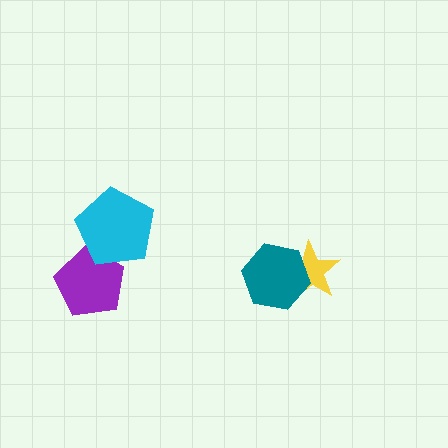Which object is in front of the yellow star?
The teal hexagon is in front of the yellow star.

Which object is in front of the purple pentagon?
The cyan pentagon is in front of the purple pentagon.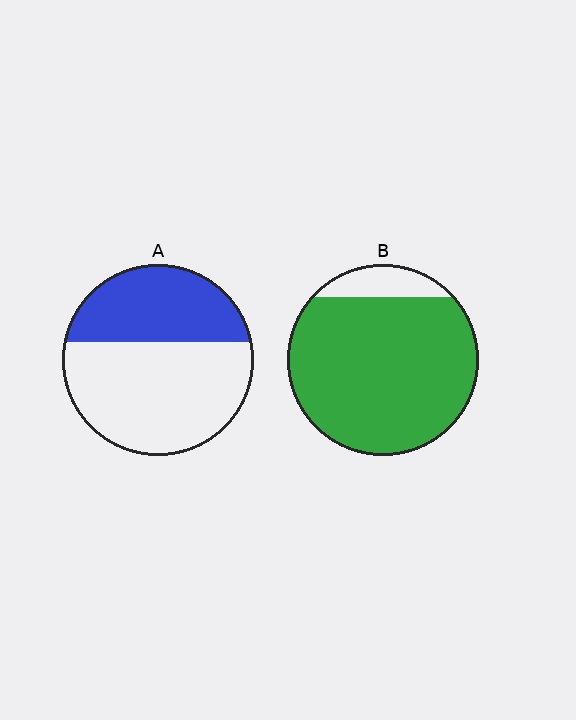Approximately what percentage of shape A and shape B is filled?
A is approximately 40% and B is approximately 90%.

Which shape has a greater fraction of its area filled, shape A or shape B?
Shape B.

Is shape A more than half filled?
No.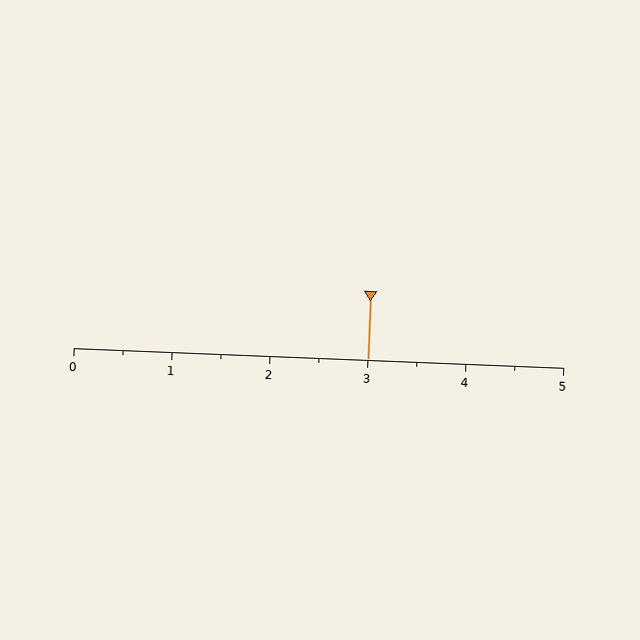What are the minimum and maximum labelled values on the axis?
The axis runs from 0 to 5.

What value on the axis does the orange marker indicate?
The marker indicates approximately 3.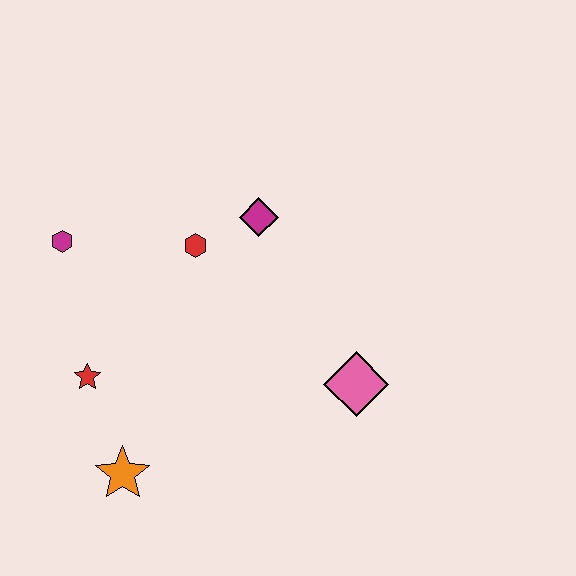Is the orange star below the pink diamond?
Yes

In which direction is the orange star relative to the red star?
The orange star is below the red star.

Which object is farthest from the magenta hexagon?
The pink diamond is farthest from the magenta hexagon.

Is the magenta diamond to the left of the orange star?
No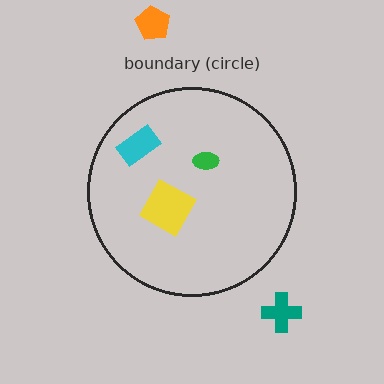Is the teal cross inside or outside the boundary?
Outside.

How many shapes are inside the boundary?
3 inside, 2 outside.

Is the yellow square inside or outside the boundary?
Inside.